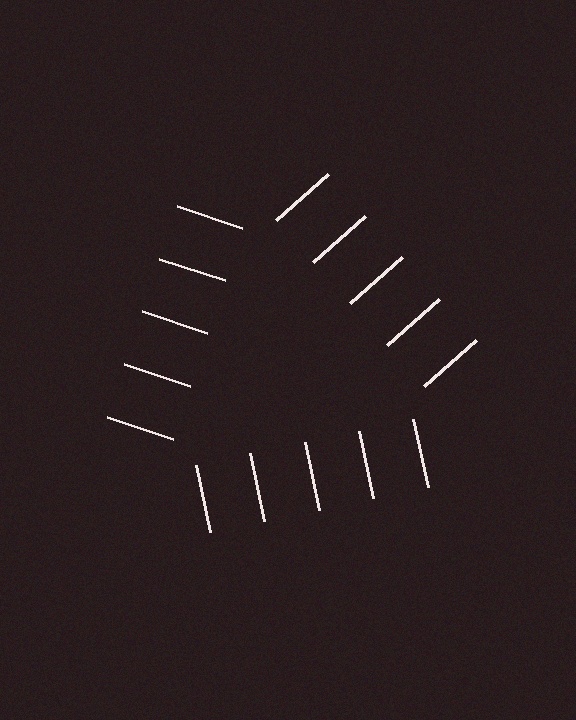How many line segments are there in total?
15 — 5 along each of the 3 edges.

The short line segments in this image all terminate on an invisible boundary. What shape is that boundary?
An illusory triangle — the line segments terminate on its edges but no continuous stroke is drawn.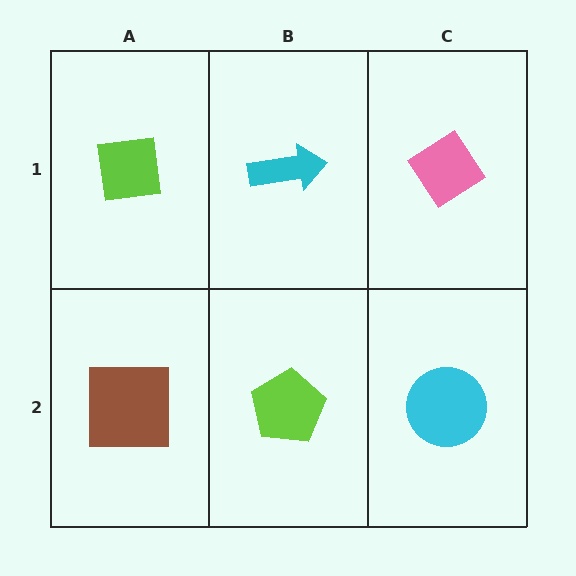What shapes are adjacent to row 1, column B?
A lime pentagon (row 2, column B), a lime square (row 1, column A), a pink diamond (row 1, column C).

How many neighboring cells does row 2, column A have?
2.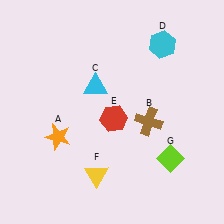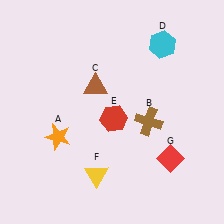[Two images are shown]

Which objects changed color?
C changed from cyan to brown. G changed from lime to red.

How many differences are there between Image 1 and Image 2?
There are 2 differences between the two images.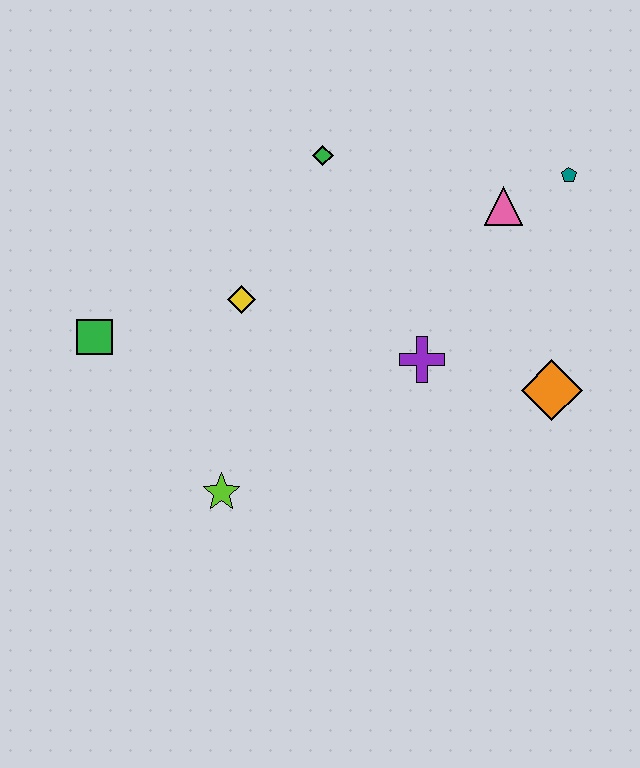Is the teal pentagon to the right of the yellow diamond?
Yes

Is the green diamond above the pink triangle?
Yes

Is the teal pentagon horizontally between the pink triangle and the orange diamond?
No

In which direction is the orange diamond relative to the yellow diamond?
The orange diamond is to the right of the yellow diamond.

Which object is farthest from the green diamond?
The lime star is farthest from the green diamond.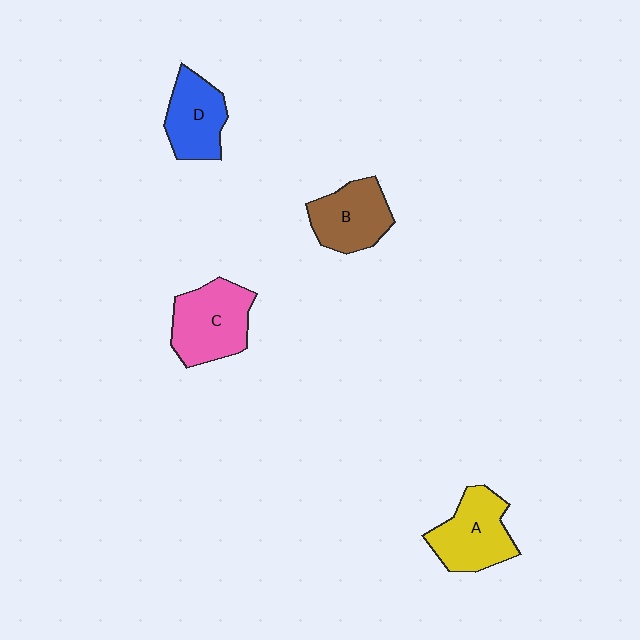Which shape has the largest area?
Shape C (pink).